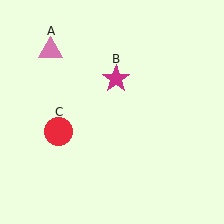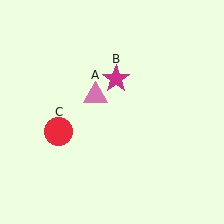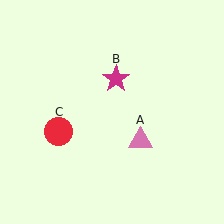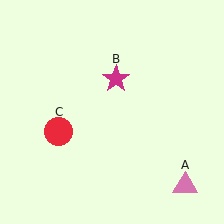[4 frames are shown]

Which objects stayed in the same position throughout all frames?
Magenta star (object B) and red circle (object C) remained stationary.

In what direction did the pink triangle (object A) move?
The pink triangle (object A) moved down and to the right.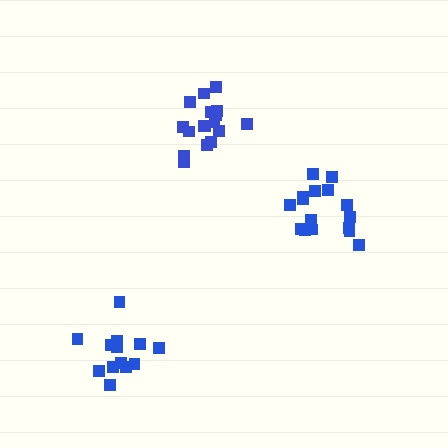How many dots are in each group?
Group 1: 13 dots, Group 2: 16 dots, Group 3: 17 dots (46 total).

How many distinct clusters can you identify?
There are 3 distinct clusters.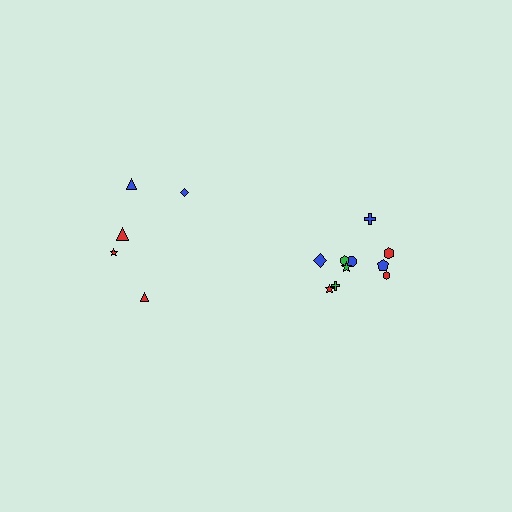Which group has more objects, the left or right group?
The right group.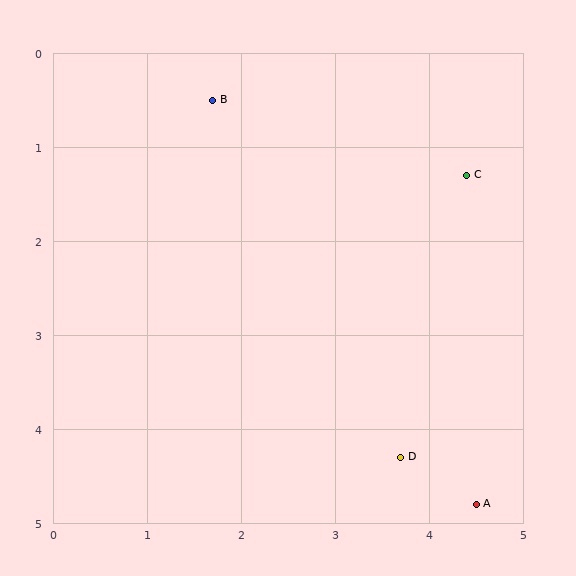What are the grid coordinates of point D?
Point D is at approximately (3.7, 4.3).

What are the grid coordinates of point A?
Point A is at approximately (4.5, 4.8).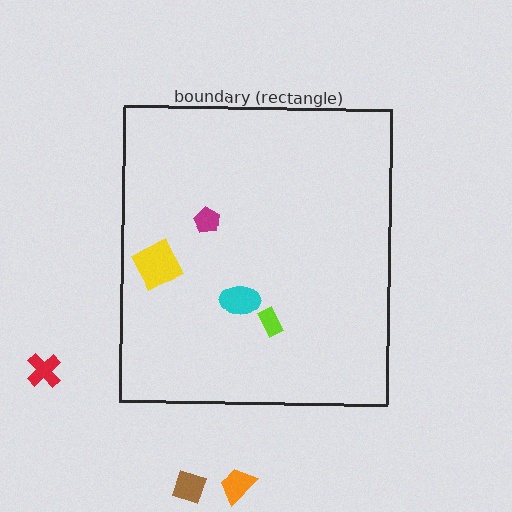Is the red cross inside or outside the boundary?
Outside.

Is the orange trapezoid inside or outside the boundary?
Outside.